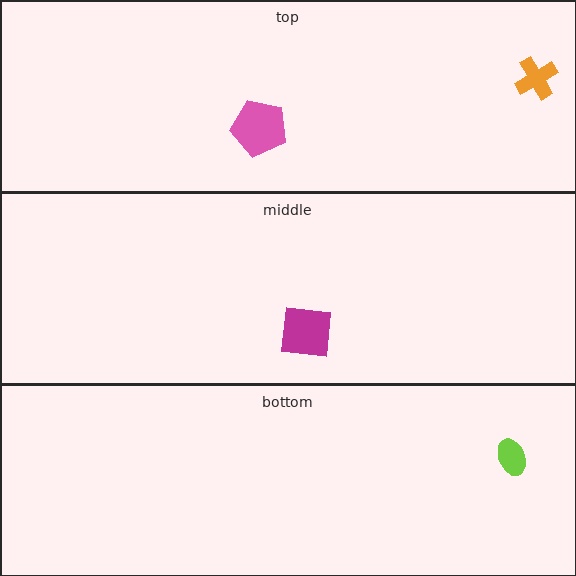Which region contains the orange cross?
The top region.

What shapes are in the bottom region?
The lime ellipse.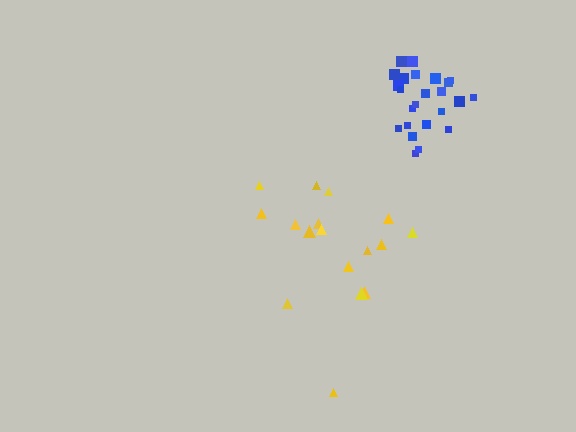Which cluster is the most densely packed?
Blue.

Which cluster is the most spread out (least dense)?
Yellow.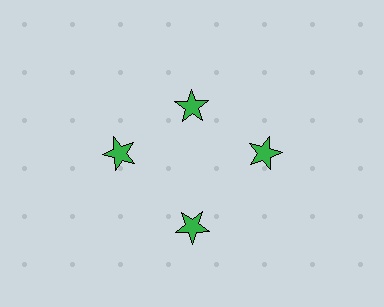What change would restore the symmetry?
The symmetry would be restored by moving it outward, back onto the ring so that all 4 stars sit at equal angles and equal distance from the center.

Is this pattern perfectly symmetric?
No. The 4 green stars are arranged in a ring, but one element near the 12 o'clock position is pulled inward toward the center, breaking the 4-fold rotational symmetry.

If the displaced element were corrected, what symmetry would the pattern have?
It would have 4-fold rotational symmetry — the pattern would map onto itself every 90 degrees.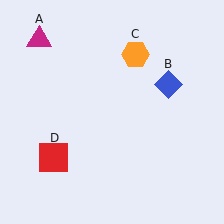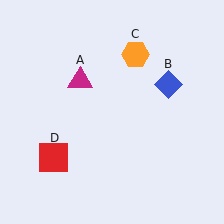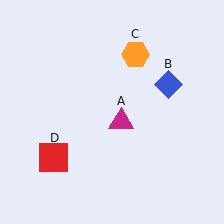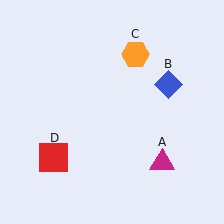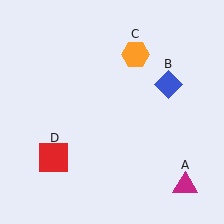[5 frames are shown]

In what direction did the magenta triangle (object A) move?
The magenta triangle (object A) moved down and to the right.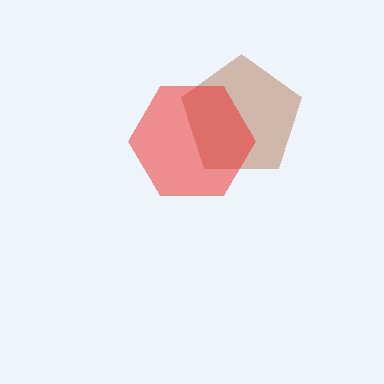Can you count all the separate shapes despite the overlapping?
Yes, there are 2 separate shapes.